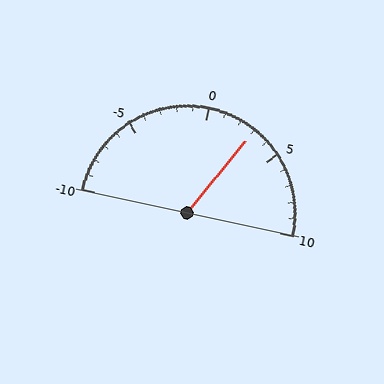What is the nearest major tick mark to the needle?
The nearest major tick mark is 5.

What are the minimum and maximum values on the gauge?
The gauge ranges from -10 to 10.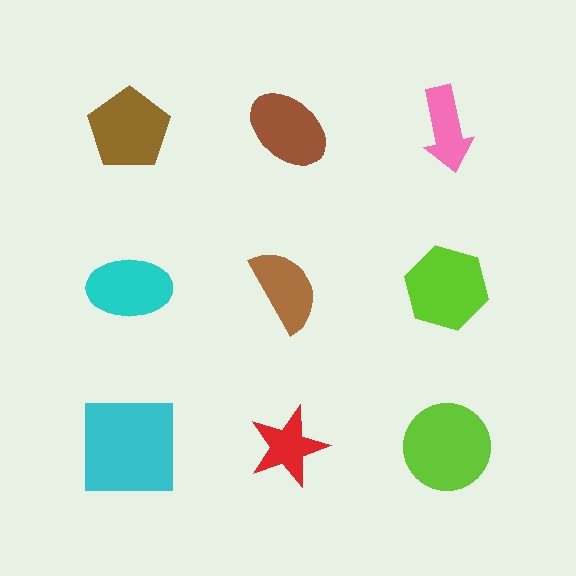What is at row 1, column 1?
A brown pentagon.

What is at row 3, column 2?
A red star.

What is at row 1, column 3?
A pink arrow.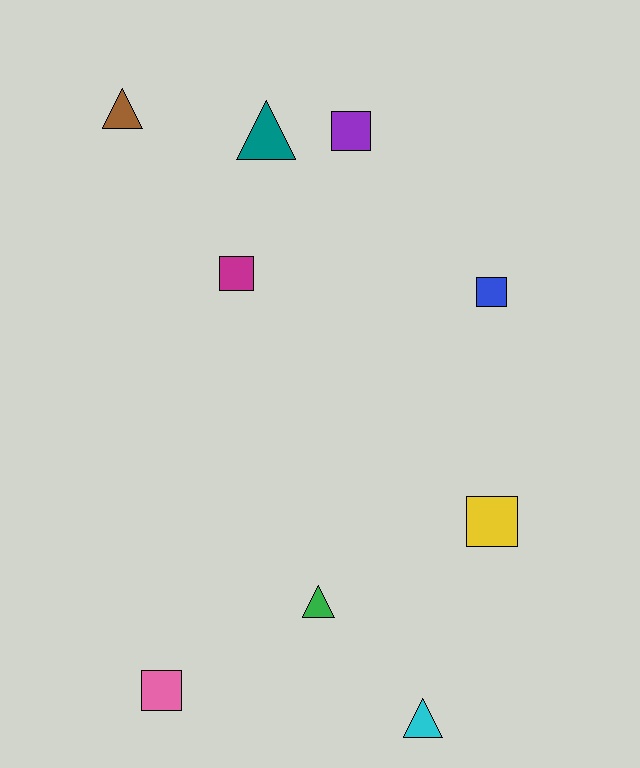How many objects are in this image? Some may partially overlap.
There are 9 objects.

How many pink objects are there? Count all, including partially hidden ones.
There is 1 pink object.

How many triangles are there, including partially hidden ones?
There are 4 triangles.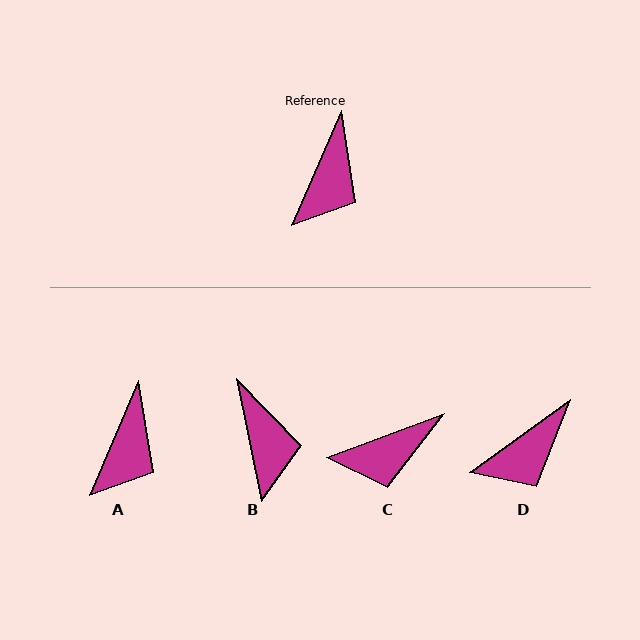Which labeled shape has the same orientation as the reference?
A.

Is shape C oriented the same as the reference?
No, it is off by about 47 degrees.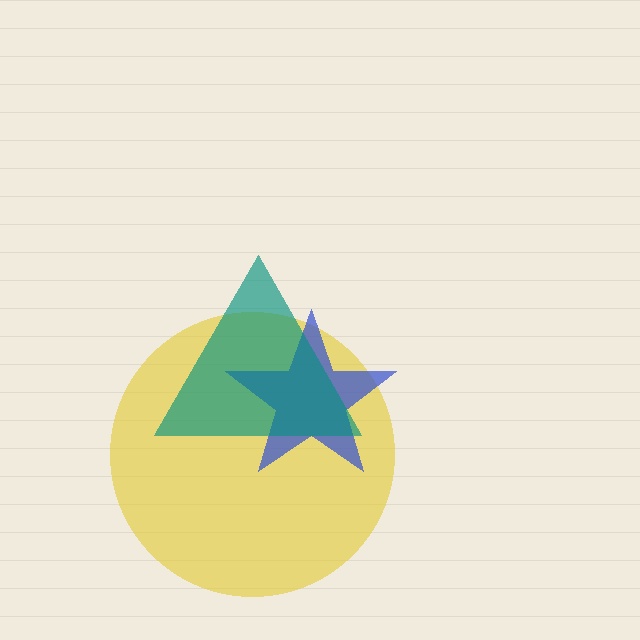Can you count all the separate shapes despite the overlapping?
Yes, there are 3 separate shapes.